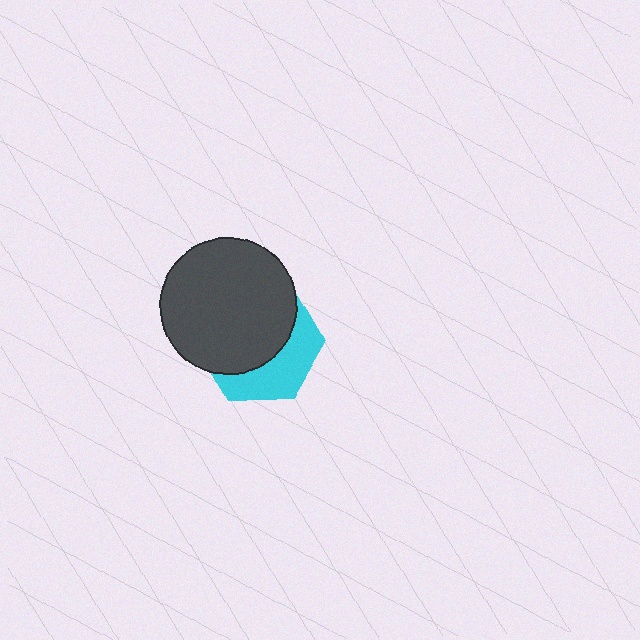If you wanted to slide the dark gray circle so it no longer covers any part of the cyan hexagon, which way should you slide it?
Slide it up — that is the most direct way to separate the two shapes.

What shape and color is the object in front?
The object in front is a dark gray circle.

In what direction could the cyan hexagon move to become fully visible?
The cyan hexagon could move down. That would shift it out from behind the dark gray circle entirely.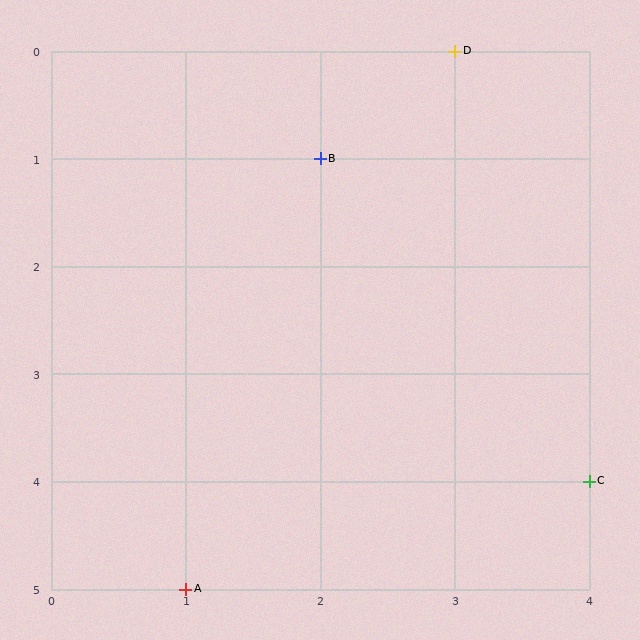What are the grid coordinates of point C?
Point C is at grid coordinates (4, 4).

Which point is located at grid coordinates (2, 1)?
Point B is at (2, 1).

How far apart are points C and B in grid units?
Points C and B are 2 columns and 3 rows apart (about 3.6 grid units diagonally).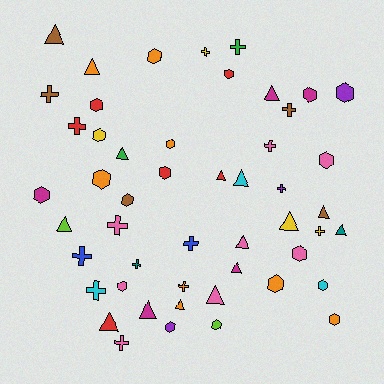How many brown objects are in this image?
There are 5 brown objects.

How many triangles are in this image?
There are 16 triangles.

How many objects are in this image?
There are 50 objects.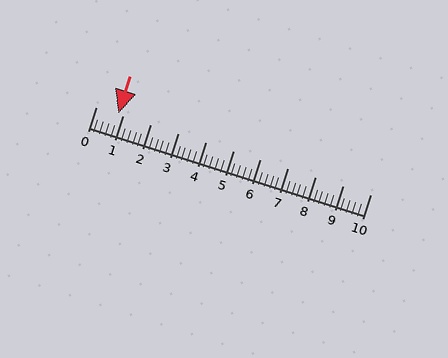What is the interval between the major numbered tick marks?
The major tick marks are spaced 1 units apart.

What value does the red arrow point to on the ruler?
The red arrow points to approximately 0.8.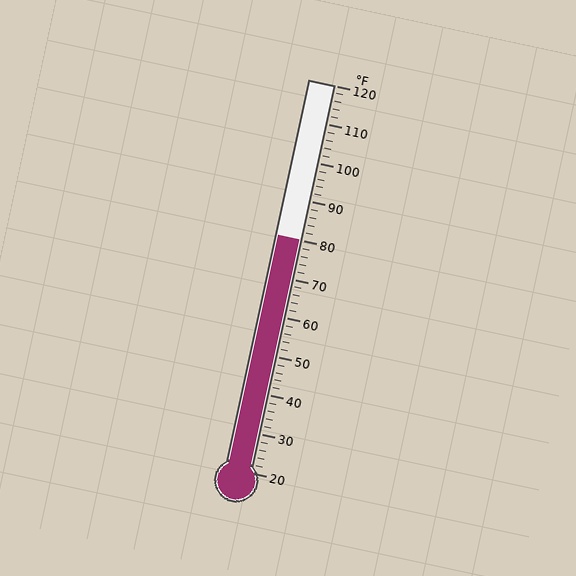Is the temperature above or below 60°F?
The temperature is above 60°F.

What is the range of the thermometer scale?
The thermometer scale ranges from 20°F to 120°F.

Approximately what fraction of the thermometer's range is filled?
The thermometer is filled to approximately 60% of its range.